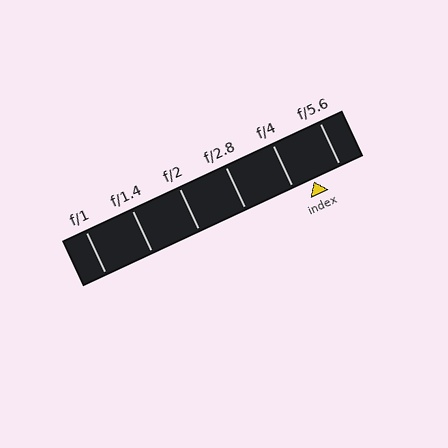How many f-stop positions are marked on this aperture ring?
There are 6 f-stop positions marked.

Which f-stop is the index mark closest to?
The index mark is closest to f/4.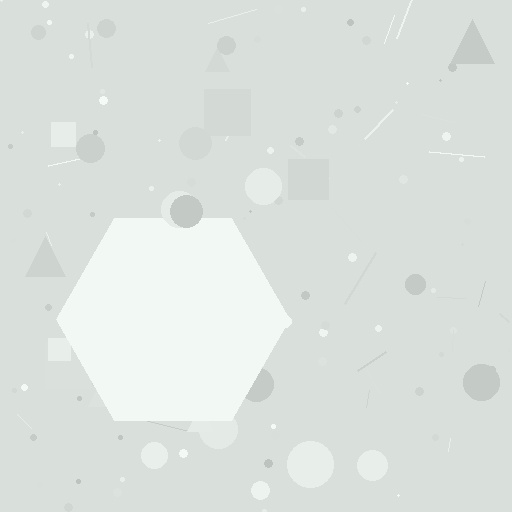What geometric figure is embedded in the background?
A hexagon is embedded in the background.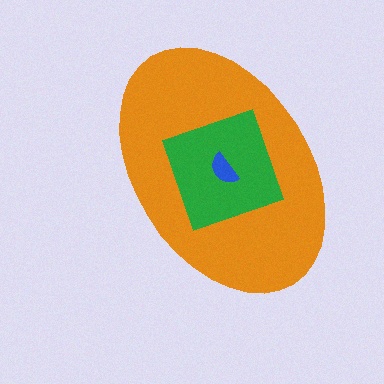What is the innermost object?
The blue semicircle.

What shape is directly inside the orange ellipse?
The green diamond.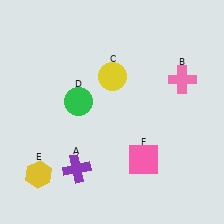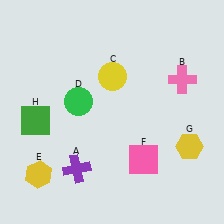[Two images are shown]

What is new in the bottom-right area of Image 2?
A yellow hexagon (G) was added in the bottom-right area of Image 2.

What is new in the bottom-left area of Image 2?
A green square (H) was added in the bottom-left area of Image 2.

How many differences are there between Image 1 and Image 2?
There are 2 differences between the two images.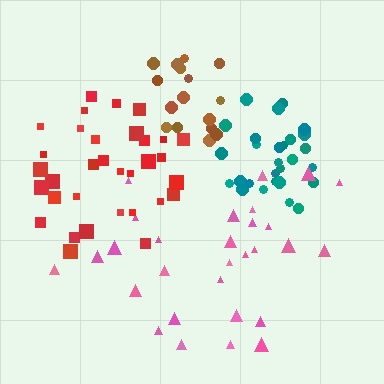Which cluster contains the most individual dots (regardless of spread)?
Red (33).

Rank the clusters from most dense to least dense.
teal, brown, red, pink.